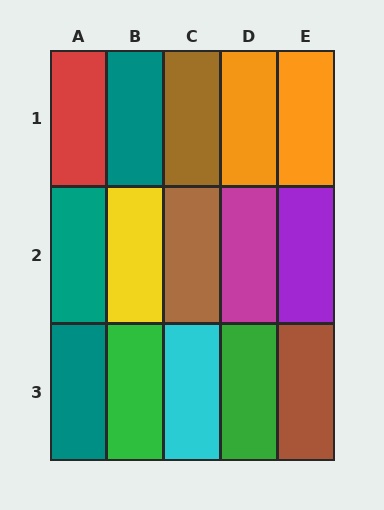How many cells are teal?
3 cells are teal.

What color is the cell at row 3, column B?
Green.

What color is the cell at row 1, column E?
Orange.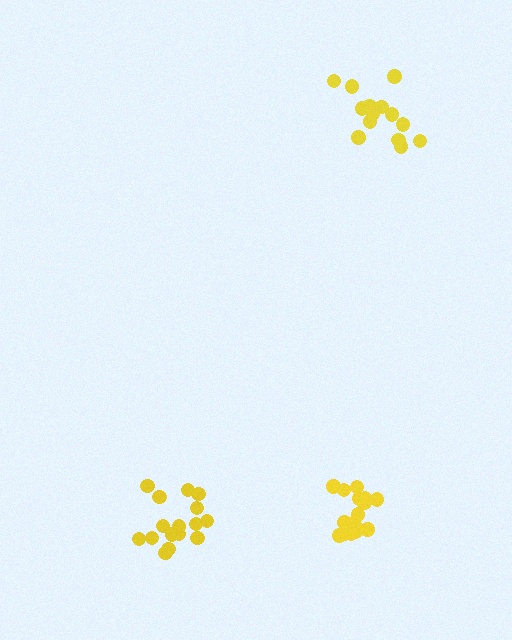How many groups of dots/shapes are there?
There are 3 groups.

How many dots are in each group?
Group 1: 14 dots, Group 2: 17 dots, Group 3: 16 dots (47 total).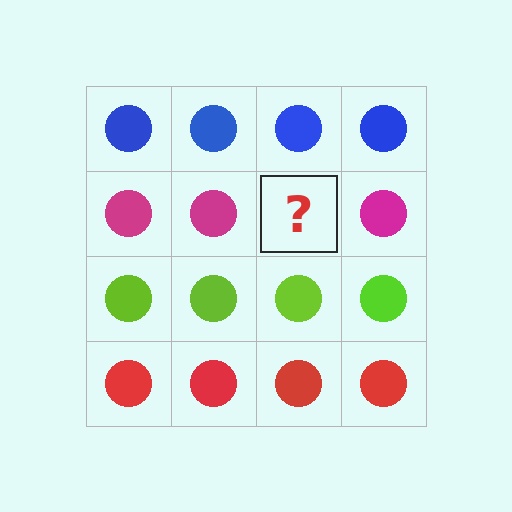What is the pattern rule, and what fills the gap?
The rule is that each row has a consistent color. The gap should be filled with a magenta circle.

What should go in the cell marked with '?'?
The missing cell should contain a magenta circle.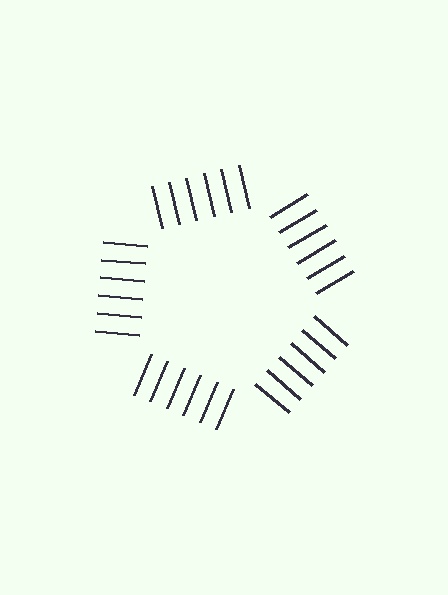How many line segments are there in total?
30 — 6 along each of the 5 edges.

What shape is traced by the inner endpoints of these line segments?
An illusory pentagon — the line segments terminate on its edges but no continuous stroke is drawn.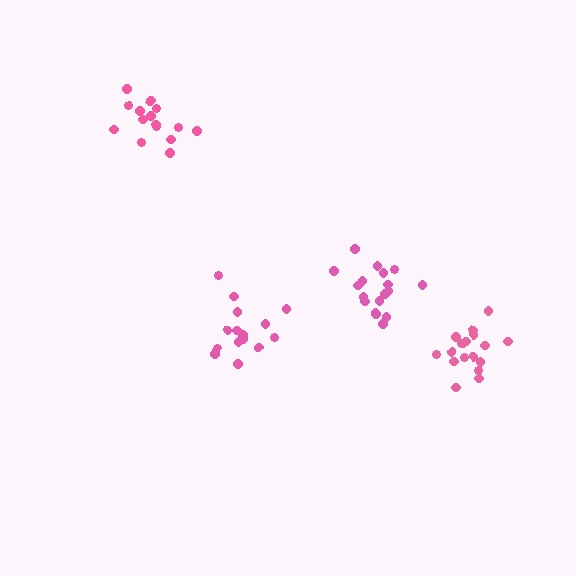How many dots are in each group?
Group 1: 15 dots, Group 2: 15 dots, Group 3: 18 dots, Group 4: 18 dots (66 total).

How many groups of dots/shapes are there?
There are 4 groups.